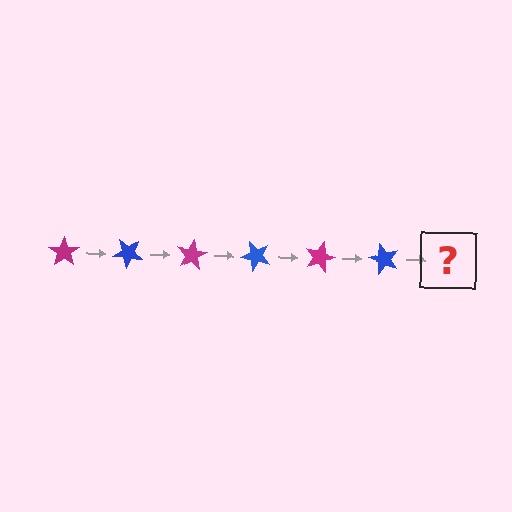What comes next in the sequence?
The next element should be a magenta star, rotated 240 degrees from the start.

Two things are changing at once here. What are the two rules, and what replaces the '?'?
The two rules are that it rotates 40 degrees each step and the color cycles through magenta and blue. The '?' should be a magenta star, rotated 240 degrees from the start.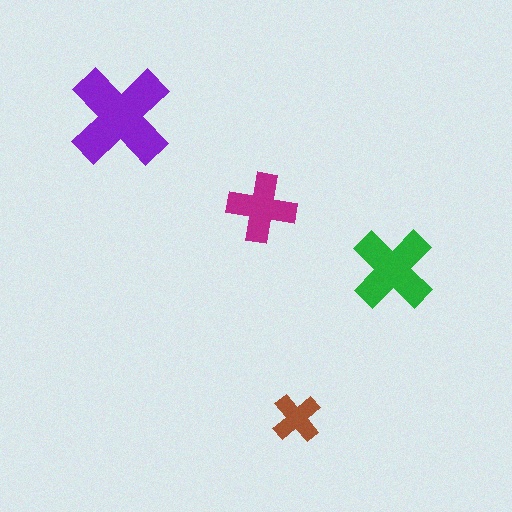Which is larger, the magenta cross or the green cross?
The green one.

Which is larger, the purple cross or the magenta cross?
The purple one.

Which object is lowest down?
The brown cross is bottommost.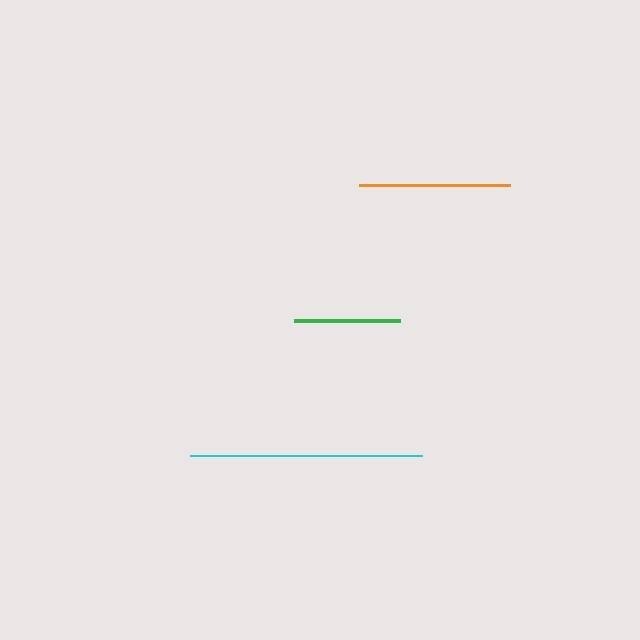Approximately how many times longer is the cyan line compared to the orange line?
The cyan line is approximately 1.5 times the length of the orange line.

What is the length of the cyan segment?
The cyan segment is approximately 232 pixels long.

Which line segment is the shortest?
The green line is the shortest at approximately 106 pixels.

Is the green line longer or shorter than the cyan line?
The cyan line is longer than the green line.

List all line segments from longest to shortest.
From longest to shortest: cyan, orange, green.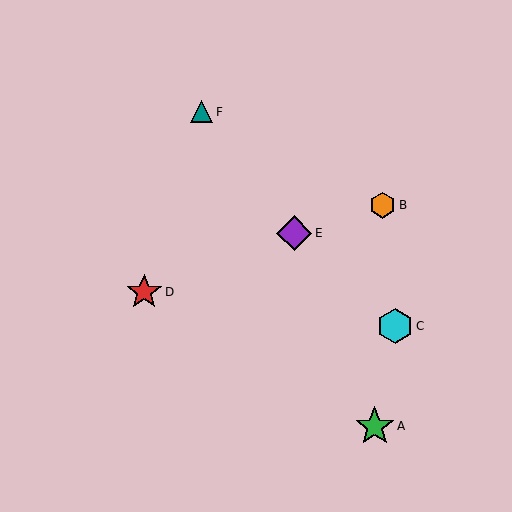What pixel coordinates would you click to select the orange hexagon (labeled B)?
Click at (383, 205) to select the orange hexagon B.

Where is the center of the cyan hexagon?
The center of the cyan hexagon is at (395, 326).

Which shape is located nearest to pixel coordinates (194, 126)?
The teal triangle (labeled F) at (202, 112) is nearest to that location.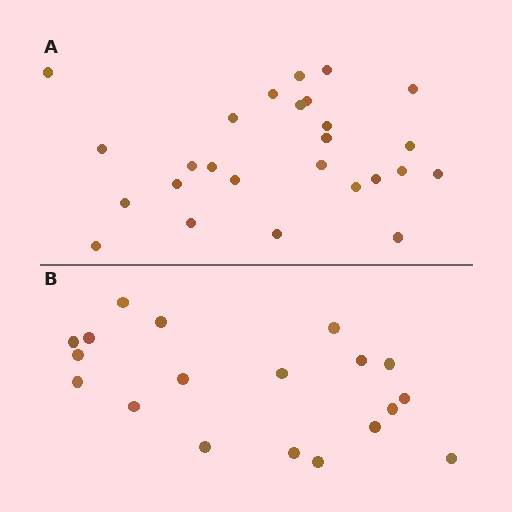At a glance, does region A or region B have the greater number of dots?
Region A (the top region) has more dots.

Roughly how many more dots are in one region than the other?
Region A has roughly 8 or so more dots than region B.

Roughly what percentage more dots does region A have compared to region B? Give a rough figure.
About 35% more.